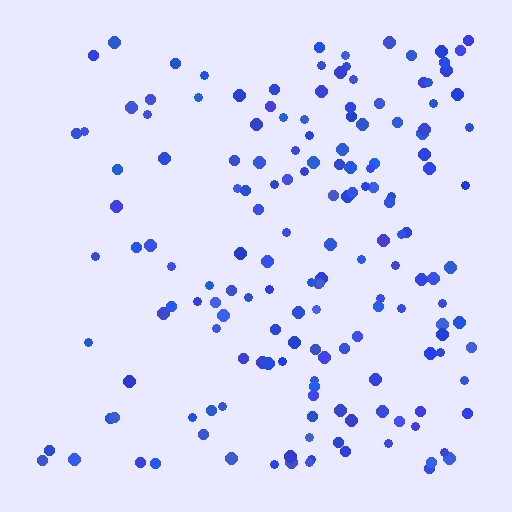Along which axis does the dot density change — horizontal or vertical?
Horizontal.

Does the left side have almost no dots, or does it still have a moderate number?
Still a moderate number, just noticeably fewer than the right.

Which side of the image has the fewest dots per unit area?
The left.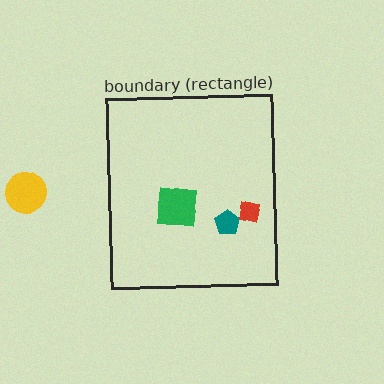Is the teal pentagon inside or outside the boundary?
Inside.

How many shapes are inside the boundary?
3 inside, 1 outside.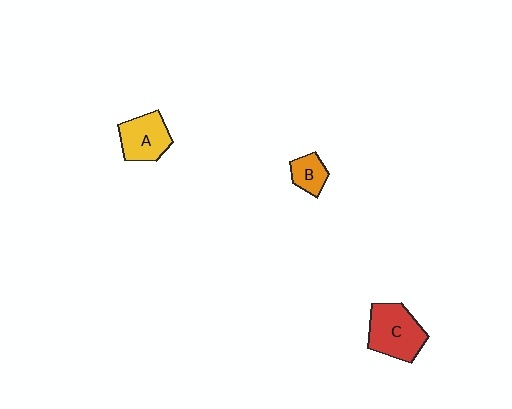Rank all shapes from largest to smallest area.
From largest to smallest: C (red), A (yellow), B (orange).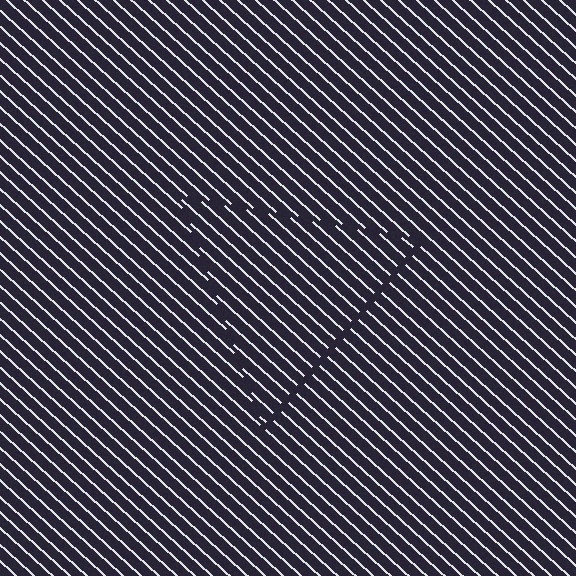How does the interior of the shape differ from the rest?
The interior of the shape contains the same grating, shifted by half a period — the contour is defined by the phase discontinuity where line-ends from the inner and outer gratings abut.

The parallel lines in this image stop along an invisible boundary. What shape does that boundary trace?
An illusory triangle. The interior of the shape contains the same grating, shifted by half a period — the contour is defined by the phase discontinuity where line-ends from the inner and outer gratings abut.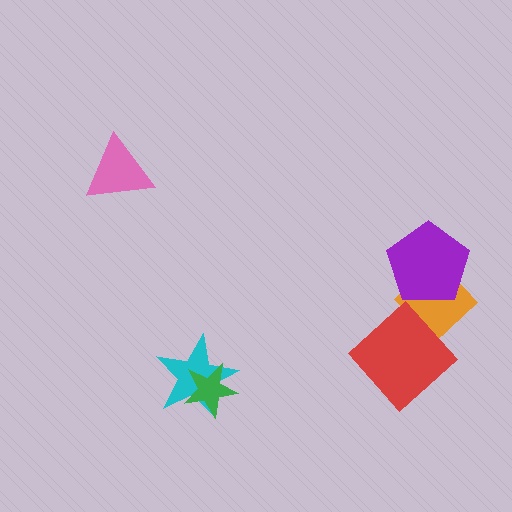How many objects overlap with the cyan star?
1 object overlaps with the cyan star.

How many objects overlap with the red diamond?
0 objects overlap with the red diamond.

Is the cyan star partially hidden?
Yes, it is partially covered by another shape.